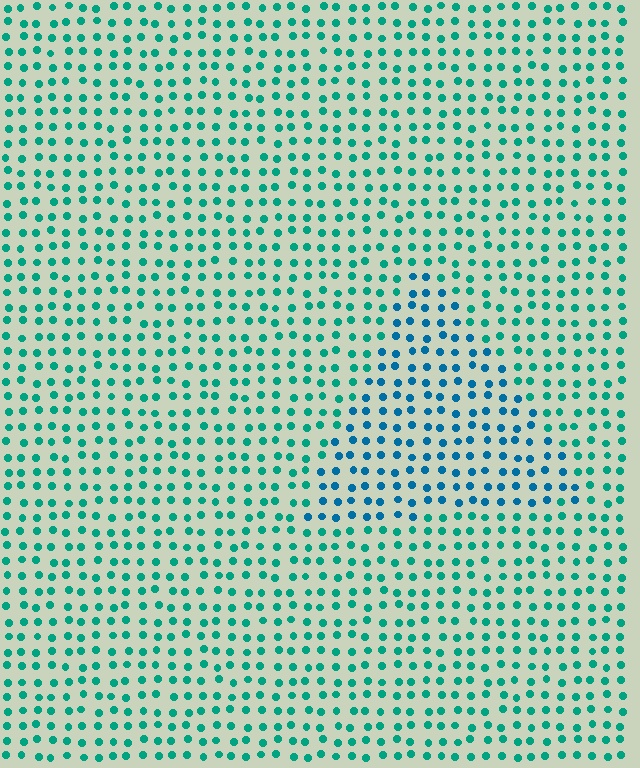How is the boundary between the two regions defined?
The boundary is defined purely by a slight shift in hue (about 32 degrees). Spacing, size, and orientation are identical on both sides.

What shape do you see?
I see a triangle.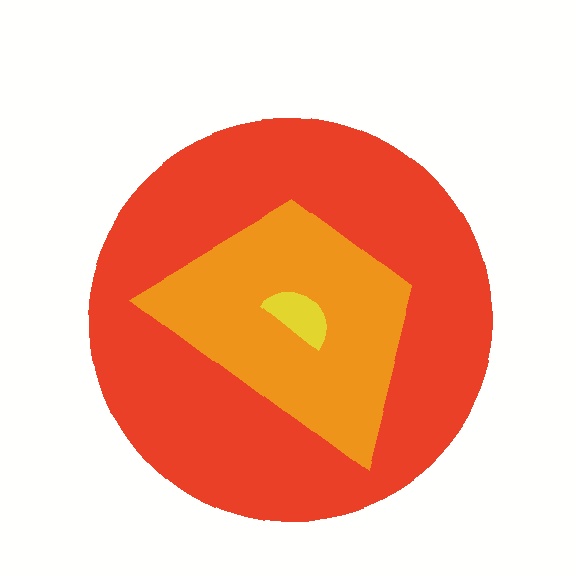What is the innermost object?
The yellow semicircle.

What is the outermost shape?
The red circle.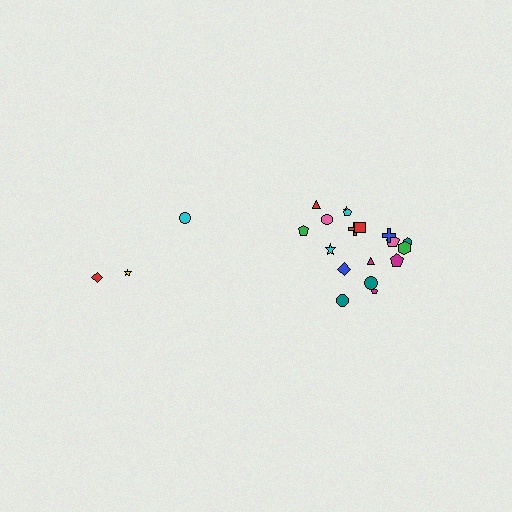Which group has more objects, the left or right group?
The right group.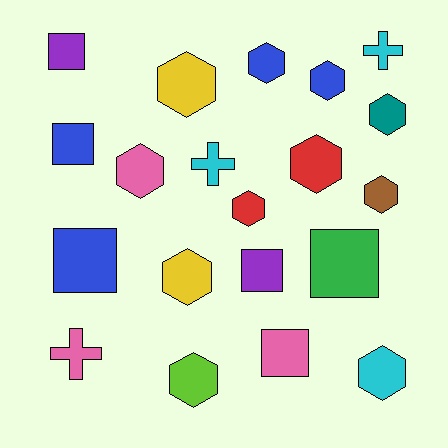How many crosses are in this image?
There are 3 crosses.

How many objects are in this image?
There are 20 objects.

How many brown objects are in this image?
There is 1 brown object.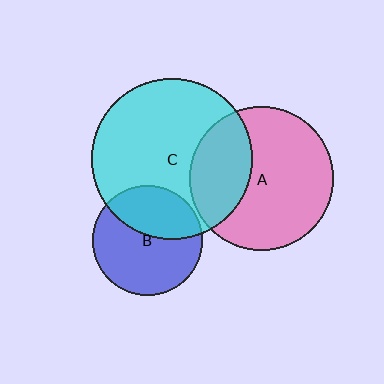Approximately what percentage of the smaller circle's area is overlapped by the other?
Approximately 40%.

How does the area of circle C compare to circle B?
Approximately 2.1 times.